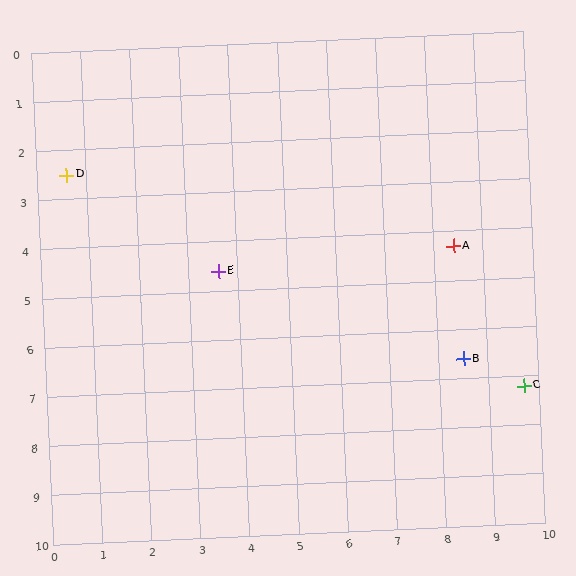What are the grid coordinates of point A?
Point A is at approximately (8.4, 4.3).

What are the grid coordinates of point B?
Point B is at approximately (8.5, 6.6).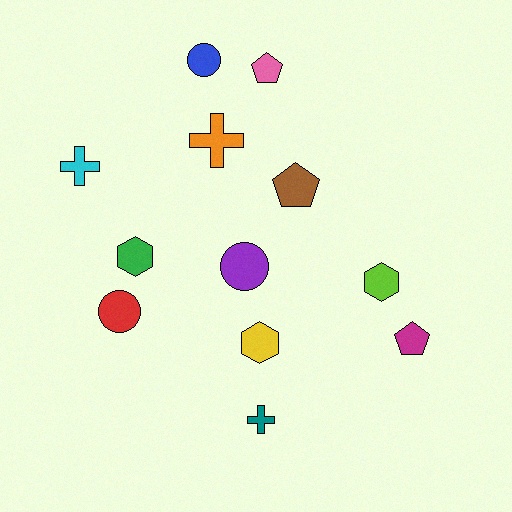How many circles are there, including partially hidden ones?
There are 3 circles.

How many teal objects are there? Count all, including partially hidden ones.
There is 1 teal object.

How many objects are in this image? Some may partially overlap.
There are 12 objects.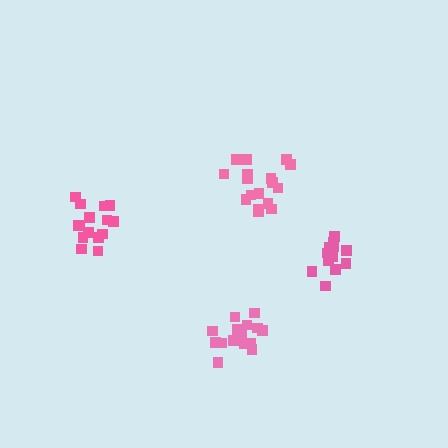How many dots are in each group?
Group 1: 18 dots, Group 2: 13 dots, Group 3: 15 dots, Group 4: 17 dots (63 total).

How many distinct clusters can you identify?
There are 4 distinct clusters.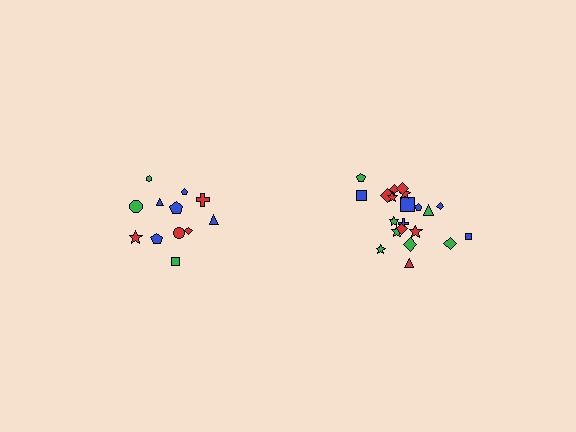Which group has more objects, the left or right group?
The right group.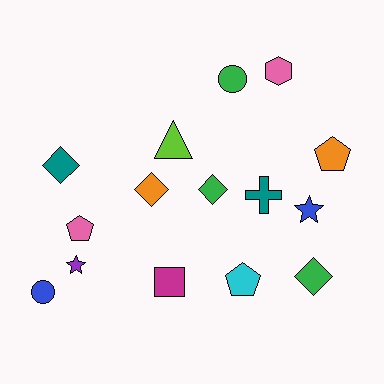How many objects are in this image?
There are 15 objects.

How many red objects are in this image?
There are no red objects.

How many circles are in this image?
There are 2 circles.